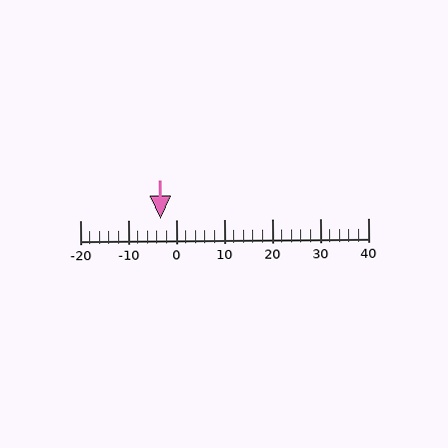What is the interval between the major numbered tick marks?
The major tick marks are spaced 10 units apart.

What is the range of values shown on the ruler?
The ruler shows values from -20 to 40.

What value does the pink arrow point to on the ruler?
The pink arrow points to approximately -3.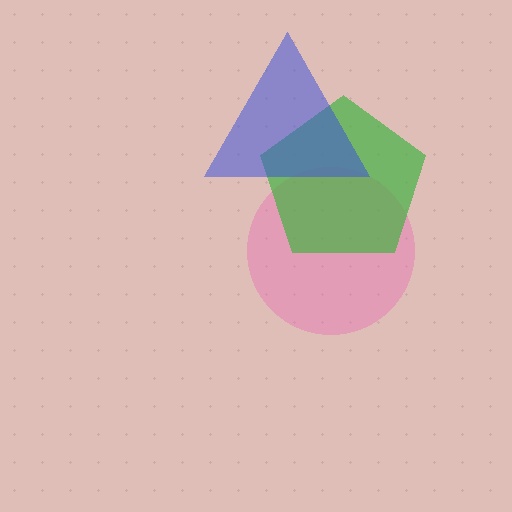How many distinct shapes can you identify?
There are 3 distinct shapes: a pink circle, a green pentagon, a blue triangle.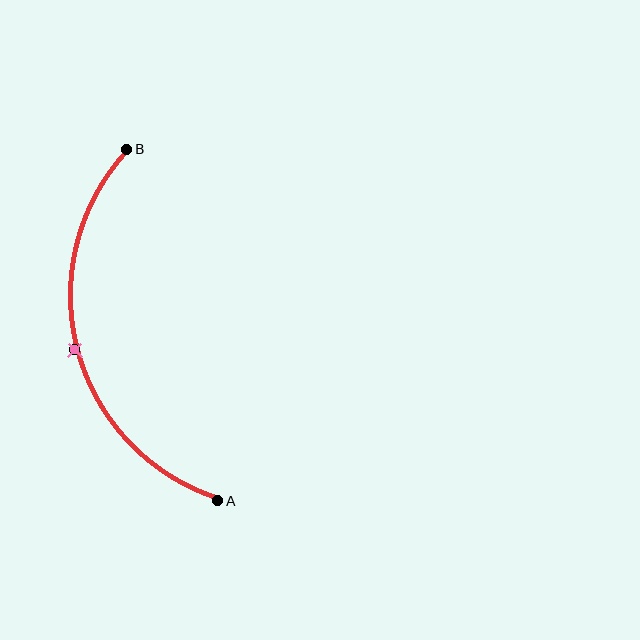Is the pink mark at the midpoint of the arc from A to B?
Yes. The pink mark lies on the arc at equal arc-length from both A and B — it is the arc midpoint.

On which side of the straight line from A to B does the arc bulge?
The arc bulges to the left of the straight line connecting A and B.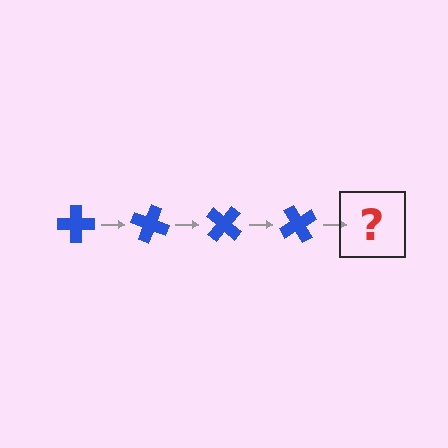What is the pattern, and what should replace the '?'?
The pattern is that the cross rotates 20 degrees each step. The '?' should be a blue cross rotated 80 degrees.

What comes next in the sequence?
The next element should be a blue cross rotated 80 degrees.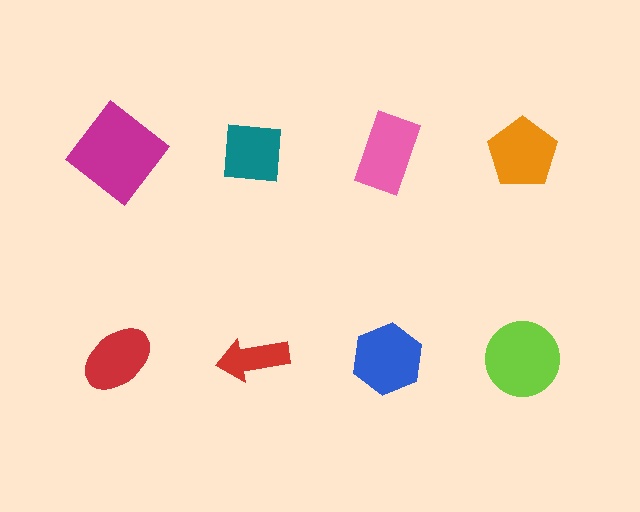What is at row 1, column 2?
A teal square.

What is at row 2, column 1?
A red ellipse.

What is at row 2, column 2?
A red arrow.